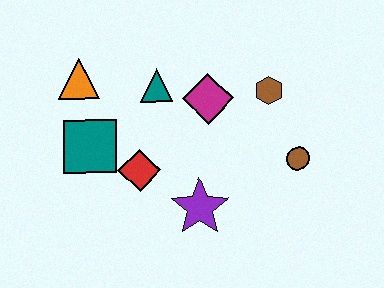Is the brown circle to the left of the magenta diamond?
No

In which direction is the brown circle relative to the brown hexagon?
The brown circle is below the brown hexagon.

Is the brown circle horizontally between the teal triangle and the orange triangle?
No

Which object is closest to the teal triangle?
The magenta diamond is closest to the teal triangle.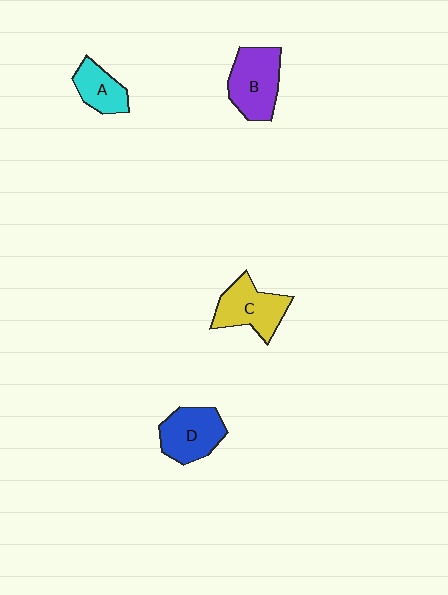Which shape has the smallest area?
Shape A (cyan).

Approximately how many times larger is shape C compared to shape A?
Approximately 1.5 times.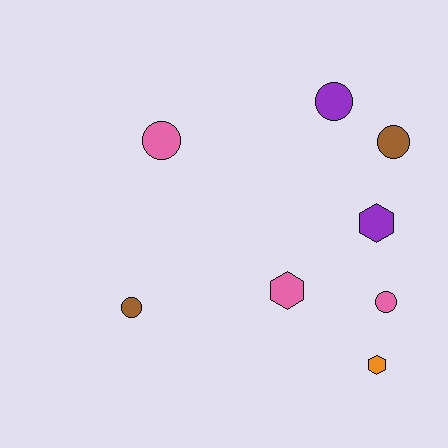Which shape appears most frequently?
Circle, with 5 objects.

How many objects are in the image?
There are 8 objects.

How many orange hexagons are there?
There is 1 orange hexagon.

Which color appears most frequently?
Pink, with 3 objects.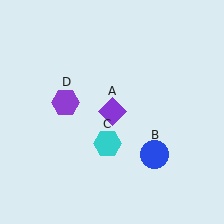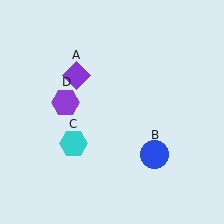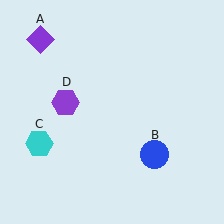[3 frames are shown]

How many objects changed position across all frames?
2 objects changed position: purple diamond (object A), cyan hexagon (object C).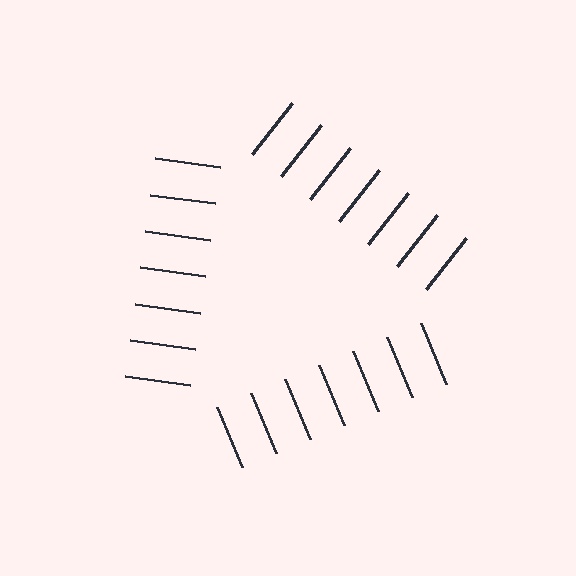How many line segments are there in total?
21 — 7 along each of the 3 edges.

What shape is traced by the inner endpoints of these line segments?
An illusory triangle — the line segments terminate on its edges but no continuous stroke is drawn.